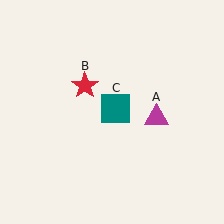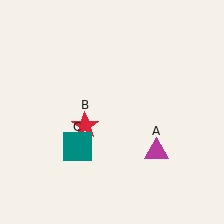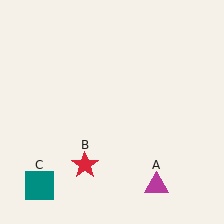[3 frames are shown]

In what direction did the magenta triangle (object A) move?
The magenta triangle (object A) moved down.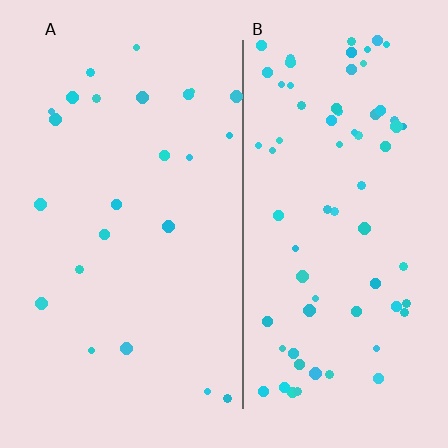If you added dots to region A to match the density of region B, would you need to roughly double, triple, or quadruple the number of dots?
Approximately triple.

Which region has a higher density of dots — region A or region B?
B (the right).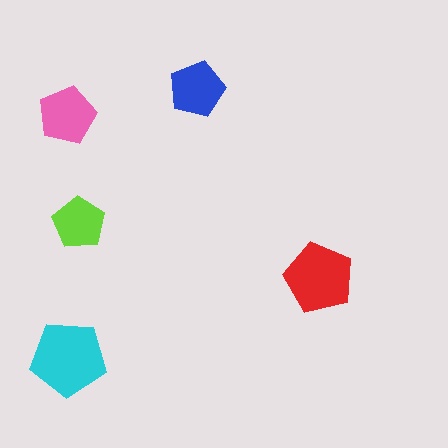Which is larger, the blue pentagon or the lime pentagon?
The blue one.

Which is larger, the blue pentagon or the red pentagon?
The red one.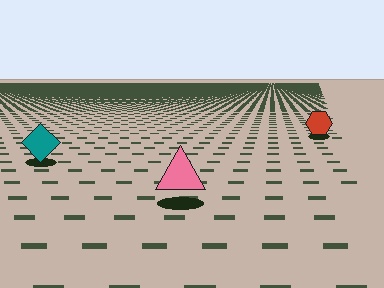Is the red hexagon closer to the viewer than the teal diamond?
No. The teal diamond is closer — you can tell from the texture gradient: the ground texture is coarser near it.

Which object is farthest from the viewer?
The red hexagon is farthest from the viewer. It appears smaller and the ground texture around it is denser.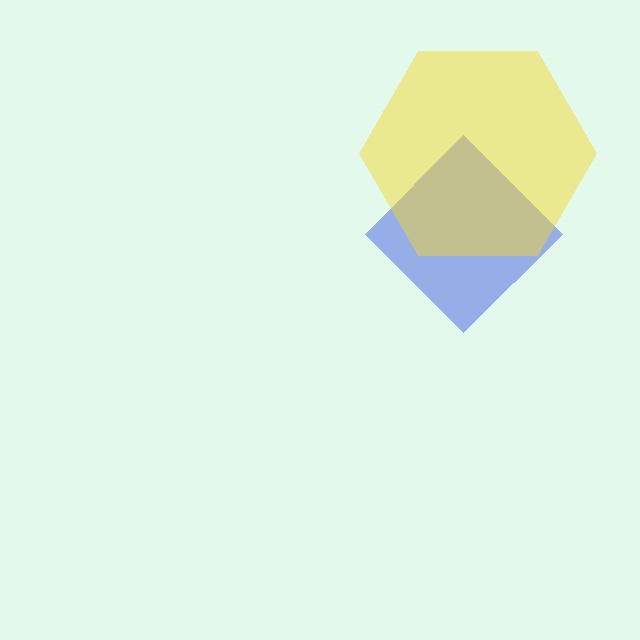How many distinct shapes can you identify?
There are 2 distinct shapes: a blue diamond, a yellow hexagon.